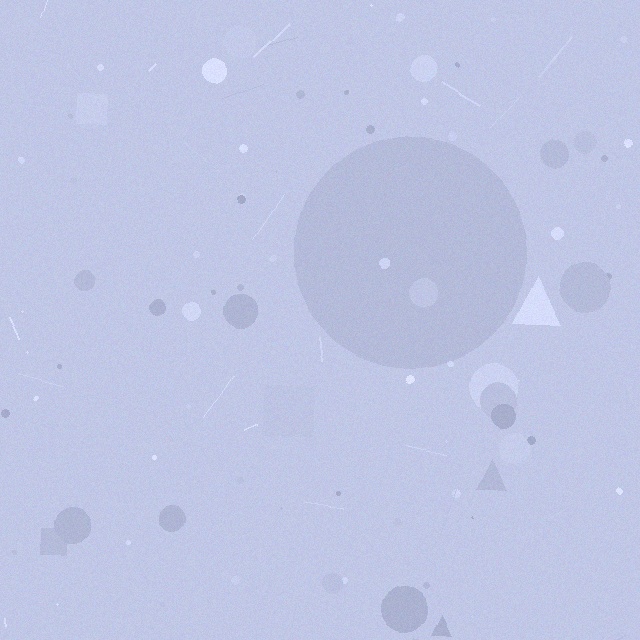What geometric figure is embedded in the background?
A circle is embedded in the background.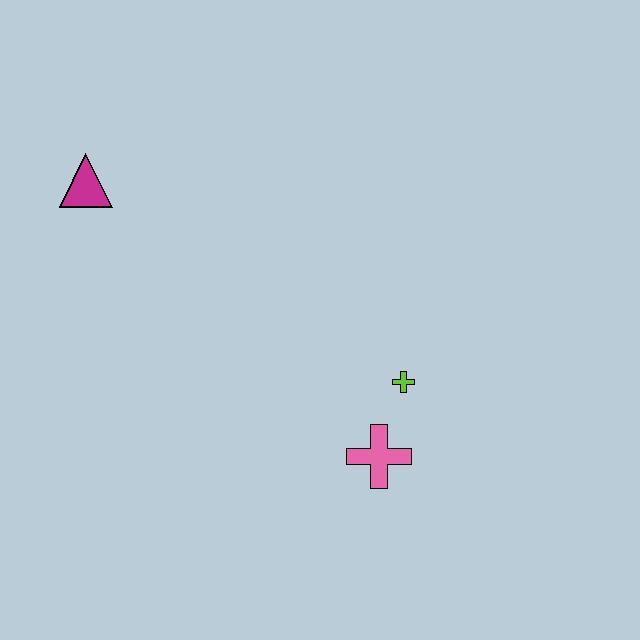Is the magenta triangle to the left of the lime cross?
Yes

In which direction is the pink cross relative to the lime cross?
The pink cross is below the lime cross.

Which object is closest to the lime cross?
The pink cross is closest to the lime cross.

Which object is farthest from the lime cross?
The magenta triangle is farthest from the lime cross.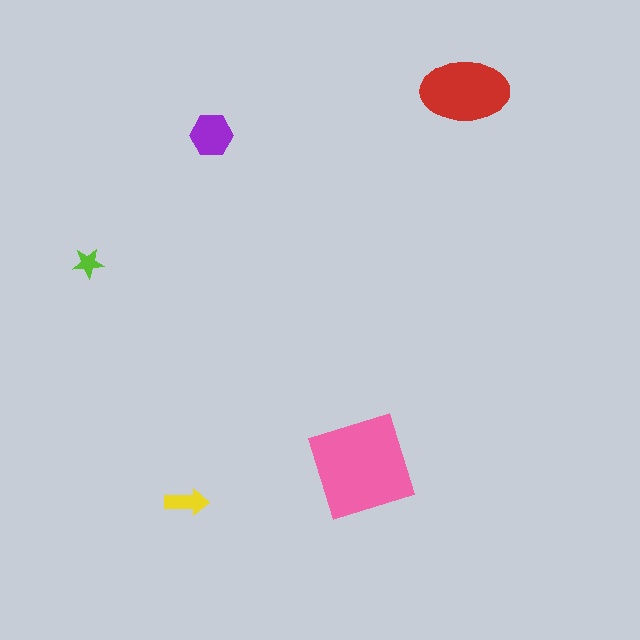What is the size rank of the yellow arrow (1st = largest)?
4th.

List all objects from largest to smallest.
The pink diamond, the red ellipse, the purple hexagon, the yellow arrow, the lime star.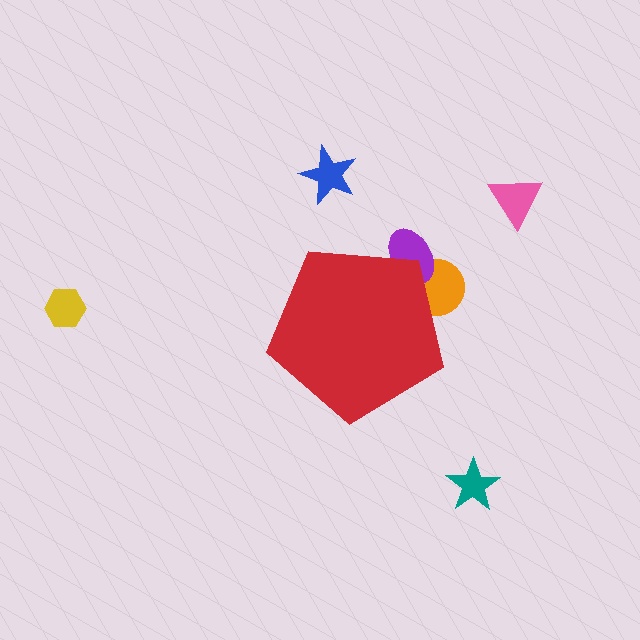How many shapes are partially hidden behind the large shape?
2 shapes are partially hidden.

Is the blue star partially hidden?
No, the blue star is fully visible.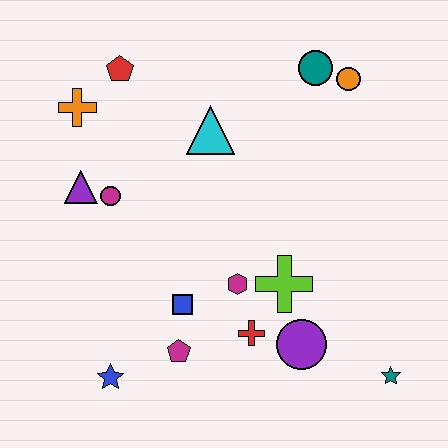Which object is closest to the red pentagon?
The orange cross is closest to the red pentagon.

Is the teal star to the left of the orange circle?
No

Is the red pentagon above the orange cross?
Yes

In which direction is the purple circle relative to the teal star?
The purple circle is to the left of the teal star.